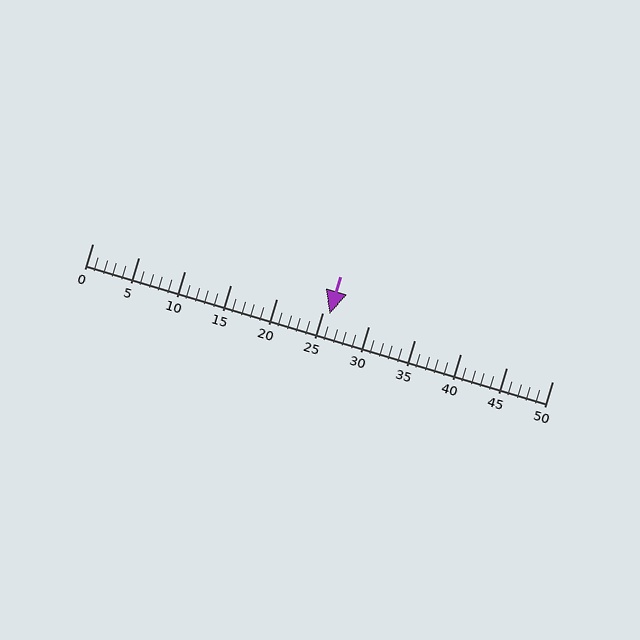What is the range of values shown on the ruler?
The ruler shows values from 0 to 50.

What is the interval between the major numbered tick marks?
The major tick marks are spaced 5 units apart.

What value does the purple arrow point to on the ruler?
The purple arrow points to approximately 26.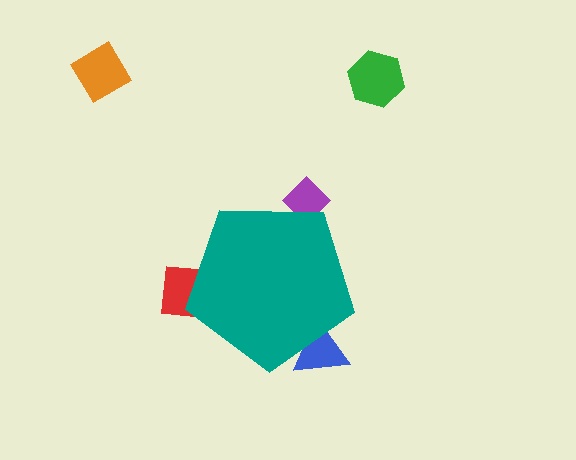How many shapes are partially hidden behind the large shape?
3 shapes are partially hidden.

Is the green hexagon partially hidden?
No, the green hexagon is fully visible.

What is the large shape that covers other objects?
A teal pentagon.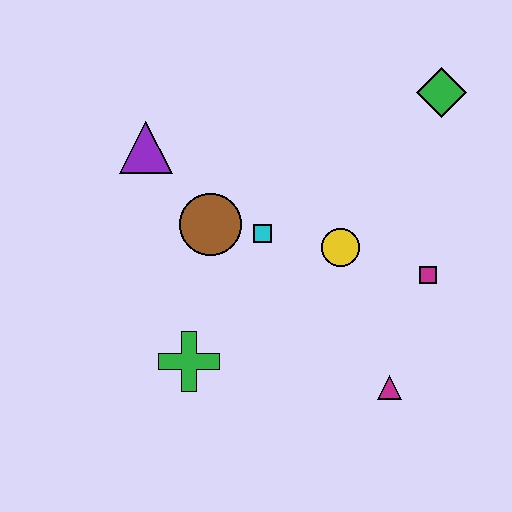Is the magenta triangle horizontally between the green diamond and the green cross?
Yes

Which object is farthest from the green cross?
The green diamond is farthest from the green cross.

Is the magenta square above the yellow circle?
No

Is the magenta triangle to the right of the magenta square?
No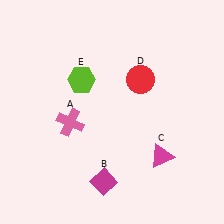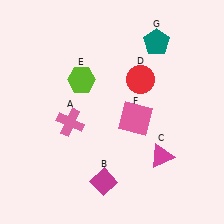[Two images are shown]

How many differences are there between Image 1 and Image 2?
There are 2 differences between the two images.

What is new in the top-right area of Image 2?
A teal pentagon (G) was added in the top-right area of Image 2.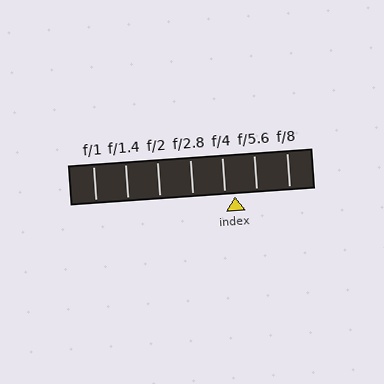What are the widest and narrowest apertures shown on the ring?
The widest aperture shown is f/1 and the narrowest is f/8.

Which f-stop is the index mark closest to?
The index mark is closest to f/4.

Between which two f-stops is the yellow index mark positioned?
The index mark is between f/4 and f/5.6.